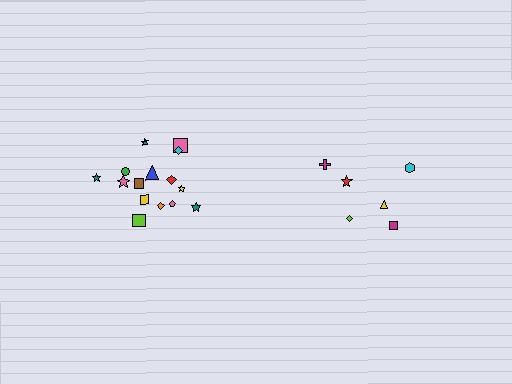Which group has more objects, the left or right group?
The left group.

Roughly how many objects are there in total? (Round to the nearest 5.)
Roughly 20 objects in total.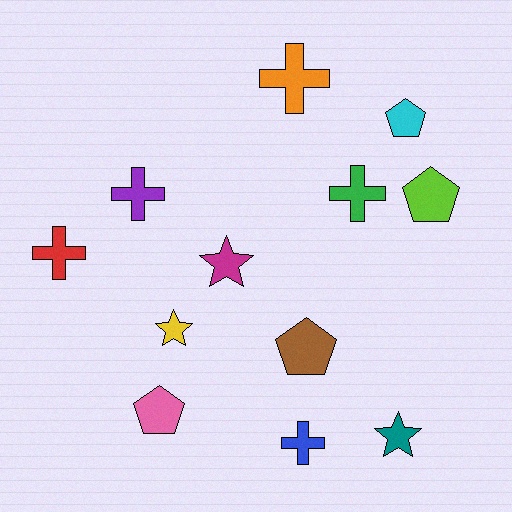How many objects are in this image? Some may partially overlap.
There are 12 objects.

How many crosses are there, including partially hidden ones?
There are 5 crosses.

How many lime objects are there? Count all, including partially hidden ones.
There is 1 lime object.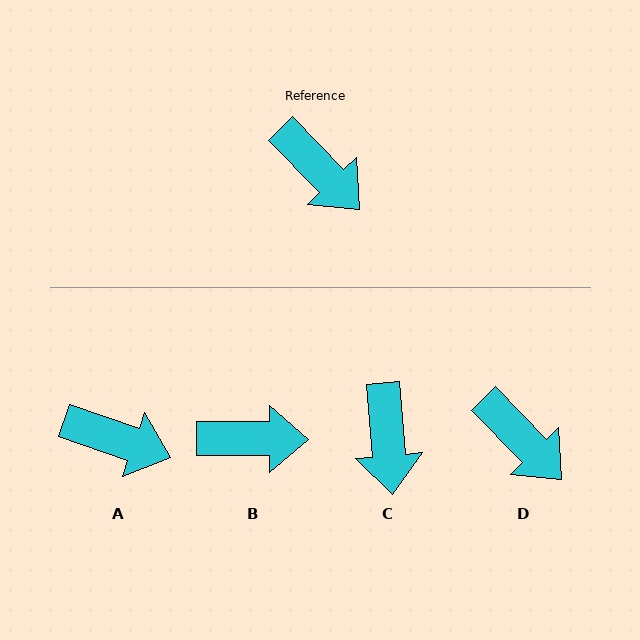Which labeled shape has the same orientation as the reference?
D.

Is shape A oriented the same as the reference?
No, it is off by about 27 degrees.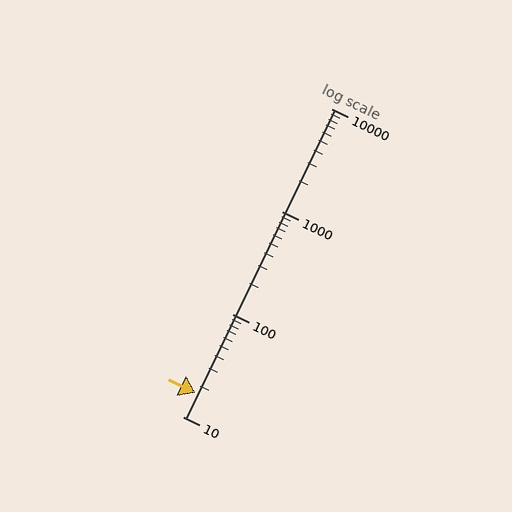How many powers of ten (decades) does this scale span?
The scale spans 3 decades, from 10 to 10000.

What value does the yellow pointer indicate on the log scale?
The pointer indicates approximately 17.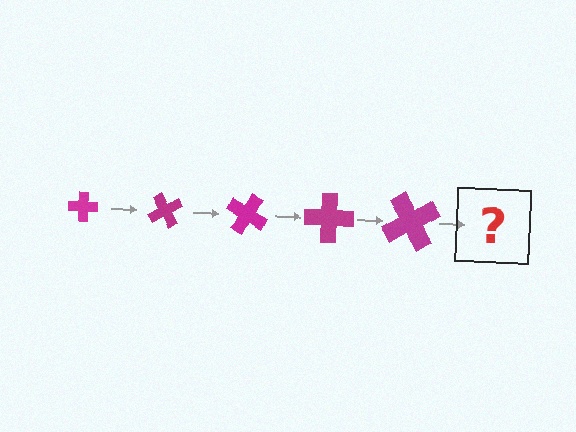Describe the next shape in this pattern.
It should be a cross, larger than the previous one and rotated 300 degrees from the start.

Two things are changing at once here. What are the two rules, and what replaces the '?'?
The two rules are that the cross grows larger each step and it rotates 60 degrees each step. The '?' should be a cross, larger than the previous one and rotated 300 degrees from the start.